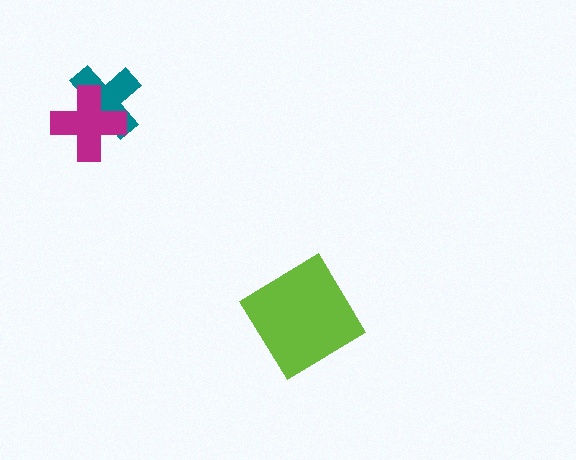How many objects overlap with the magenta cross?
1 object overlaps with the magenta cross.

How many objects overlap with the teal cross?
1 object overlaps with the teal cross.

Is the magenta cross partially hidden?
No, no other shape covers it.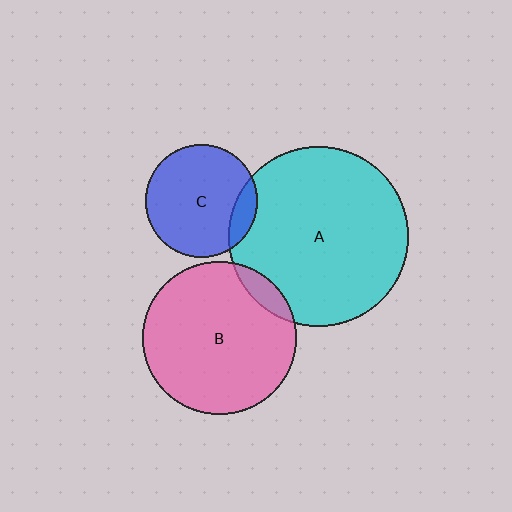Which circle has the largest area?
Circle A (cyan).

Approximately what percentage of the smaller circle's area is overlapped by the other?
Approximately 10%.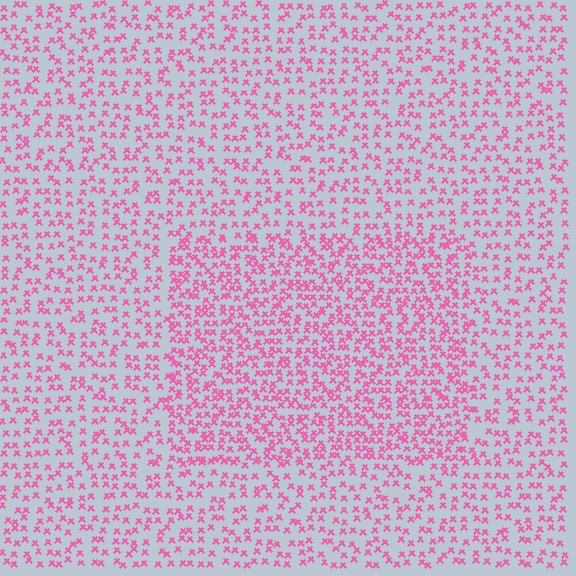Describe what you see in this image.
The image contains small pink elements arranged at two different densities. A rectangle-shaped region is visible where the elements are more densely packed than the surrounding area.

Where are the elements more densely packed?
The elements are more densely packed inside the rectangle boundary.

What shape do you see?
I see a rectangle.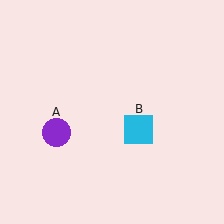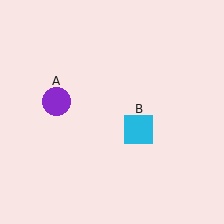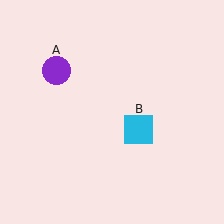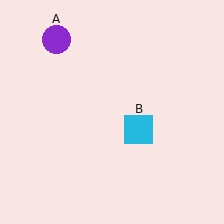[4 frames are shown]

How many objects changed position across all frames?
1 object changed position: purple circle (object A).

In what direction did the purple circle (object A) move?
The purple circle (object A) moved up.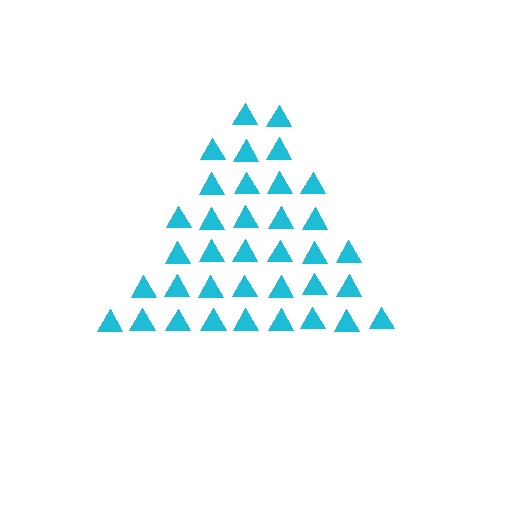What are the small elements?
The small elements are triangles.